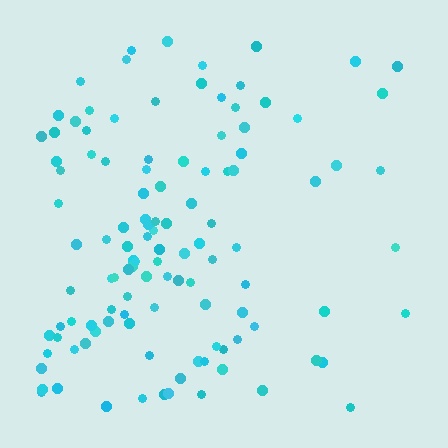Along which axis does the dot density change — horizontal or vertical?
Horizontal.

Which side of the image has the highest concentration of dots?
The left.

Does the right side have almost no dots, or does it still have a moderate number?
Still a moderate number, just noticeably fewer than the left.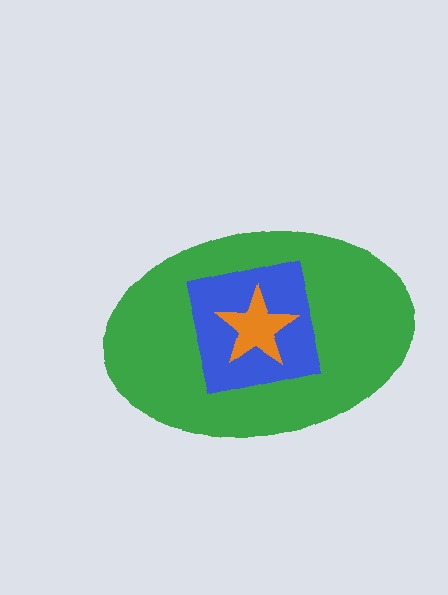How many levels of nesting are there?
3.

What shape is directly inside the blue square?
The orange star.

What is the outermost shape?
The green ellipse.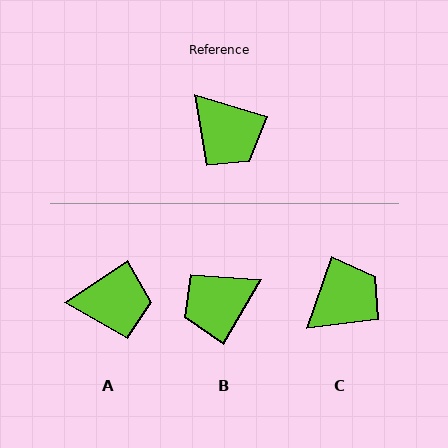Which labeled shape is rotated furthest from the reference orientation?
B, about 104 degrees away.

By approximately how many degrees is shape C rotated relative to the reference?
Approximately 88 degrees counter-clockwise.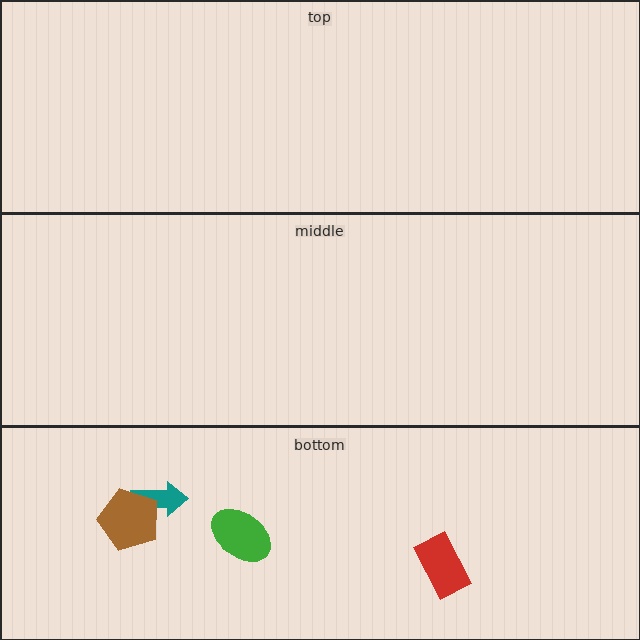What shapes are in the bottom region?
The red rectangle, the teal arrow, the brown pentagon, the green ellipse.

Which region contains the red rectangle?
The bottom region.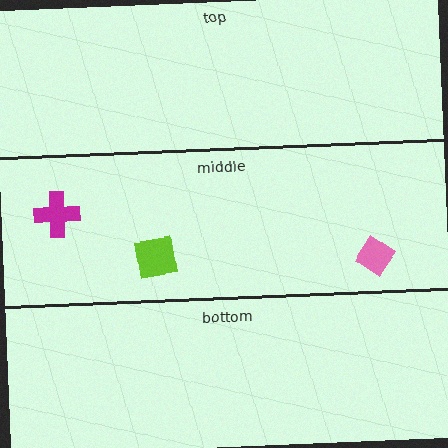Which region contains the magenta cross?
The middle region.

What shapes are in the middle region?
The lime square, the pink diamond, the magenta cross.